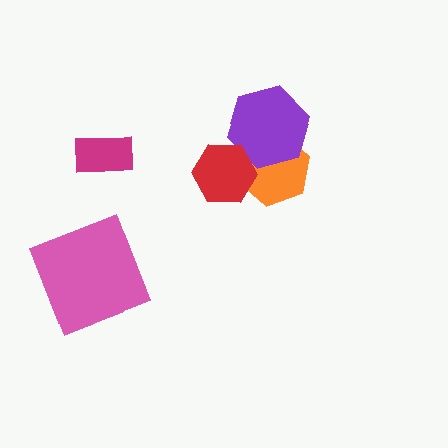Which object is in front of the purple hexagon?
The red hexagon is in front of the purple hexagon.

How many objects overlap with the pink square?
0 objects overlap with the pink square.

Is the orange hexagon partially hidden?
Yes, it is partially covered by another shape.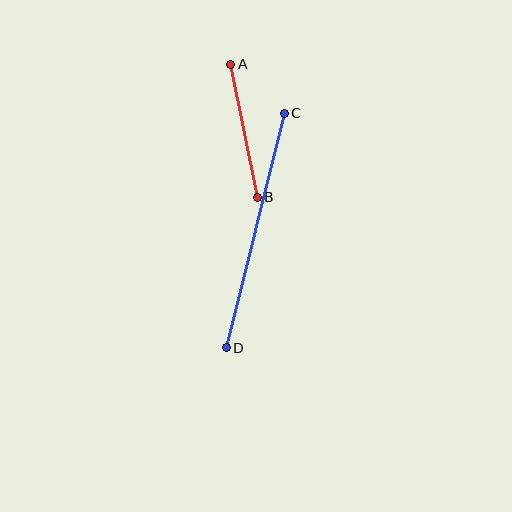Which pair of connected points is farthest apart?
Points C and D are farthest apart.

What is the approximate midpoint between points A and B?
The midpoint is at approximately (244, 131) pixels.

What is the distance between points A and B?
The distance is approximately 135 pixels.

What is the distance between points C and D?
The distance is approximately 242 pixels.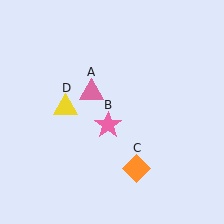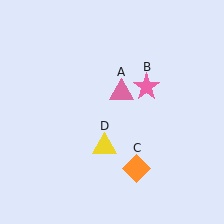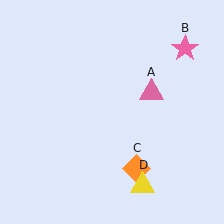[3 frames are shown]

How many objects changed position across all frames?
3 objects changed position: pink triangle (object A), pink star (object B), yellow triangle (object D).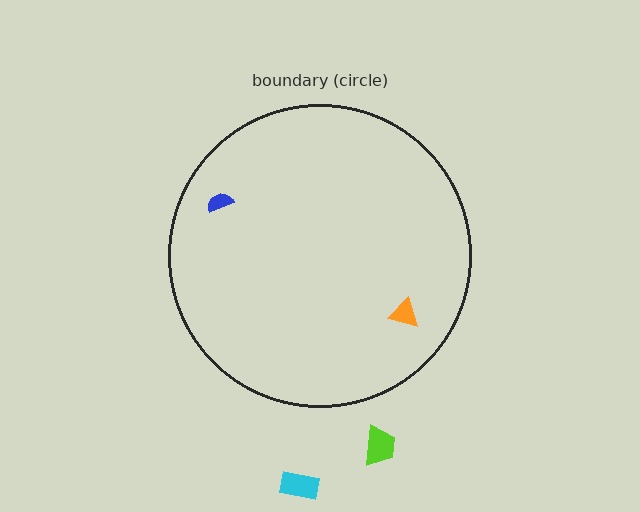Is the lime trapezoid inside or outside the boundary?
Outside.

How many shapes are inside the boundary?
2 inside, 2 outside.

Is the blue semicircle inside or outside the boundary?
Inside.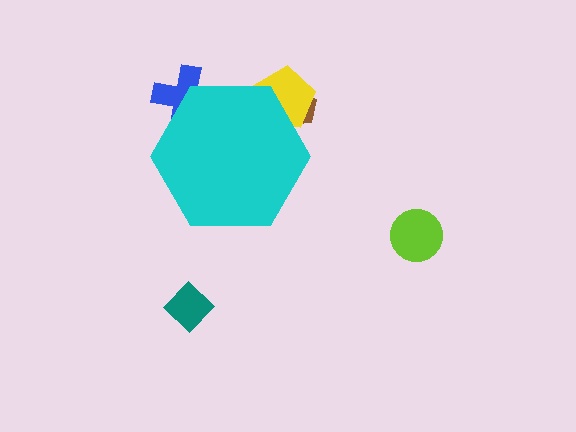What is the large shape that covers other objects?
A cyan hexagon.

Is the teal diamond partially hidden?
No, the teal diamond is fully visible.